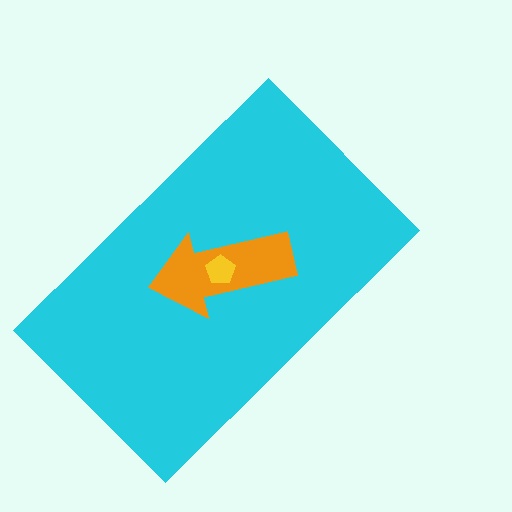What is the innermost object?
The yellow pentagon.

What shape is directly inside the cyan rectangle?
The orange arrow.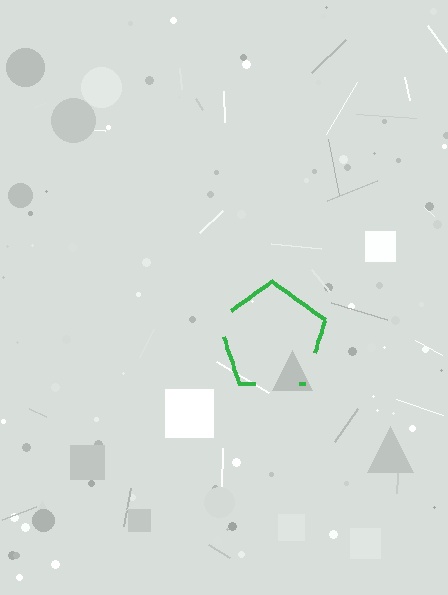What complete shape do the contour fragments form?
The contour fragments form a pentagon.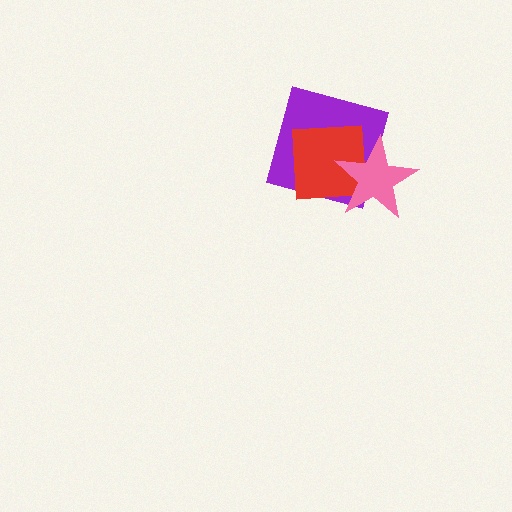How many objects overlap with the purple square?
2 objects overlap with the purple square.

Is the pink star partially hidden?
No, no other shape covers it.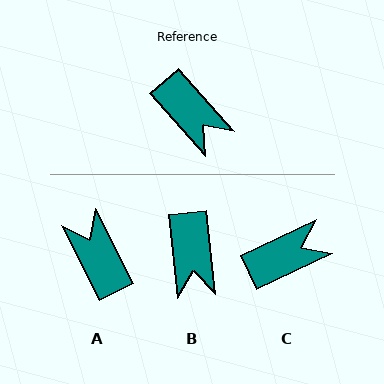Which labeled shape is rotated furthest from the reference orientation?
A, about 165 degrees away.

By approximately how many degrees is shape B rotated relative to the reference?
Approximately 35 degrees clockwise.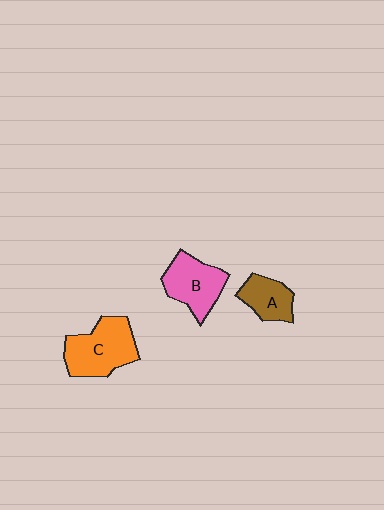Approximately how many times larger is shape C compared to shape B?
Approximately 1.2 times.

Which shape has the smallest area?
Shape A (brown).